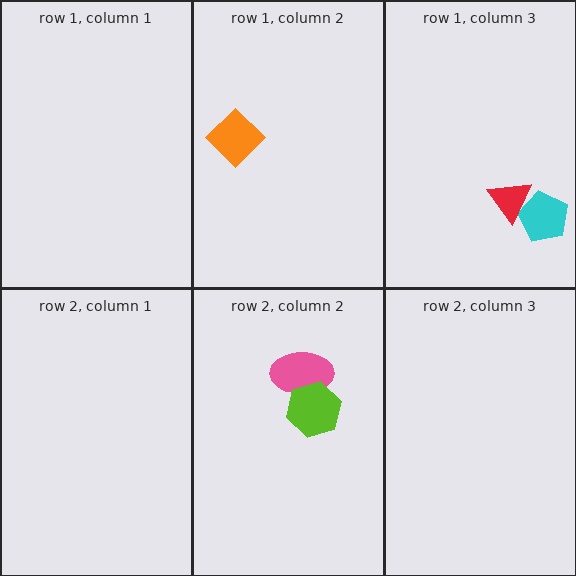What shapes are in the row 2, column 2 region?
The pink ellipse, the lime hexagon.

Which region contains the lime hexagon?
The row 2, column 2 region.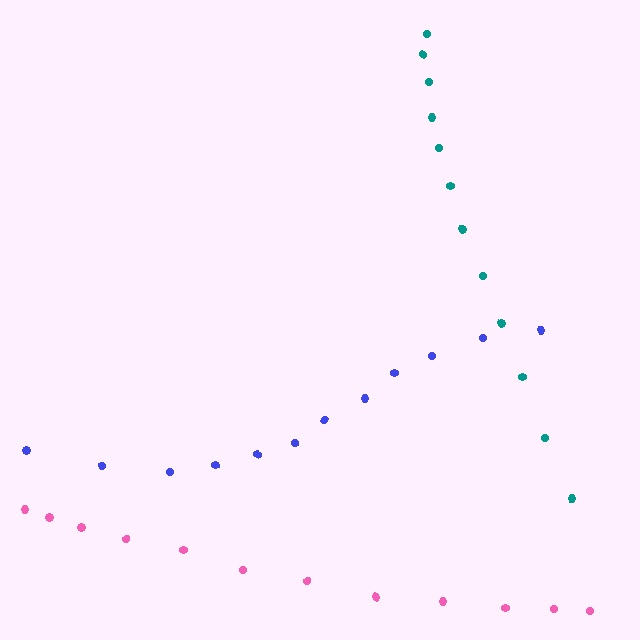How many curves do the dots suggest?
There are 3 distinct paths.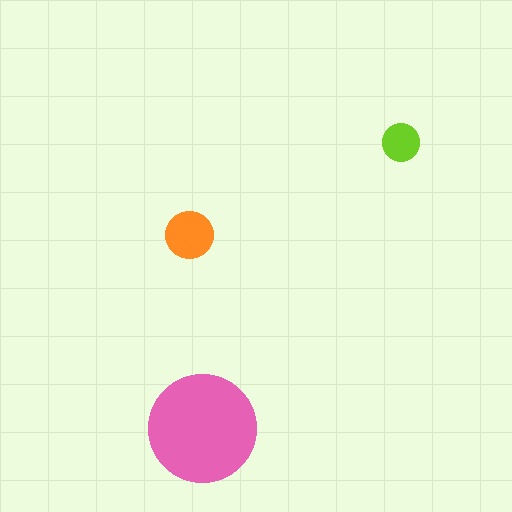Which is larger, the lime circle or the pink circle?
The pink one.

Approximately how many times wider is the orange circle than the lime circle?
About 1.5 times wider.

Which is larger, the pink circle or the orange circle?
The pink one.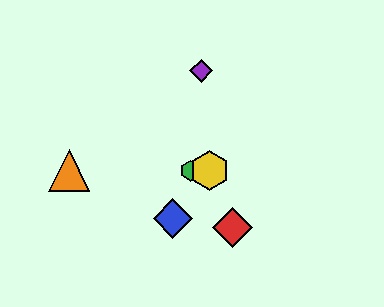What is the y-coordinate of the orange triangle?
The orange triangle is at y≈171.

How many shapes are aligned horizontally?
3 shapes (the green hexagon, the yellow hexagon, the orange triangle) are aligned horizontally.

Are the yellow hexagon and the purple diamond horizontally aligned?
No, the yellow hexagon is at y≈171 and the purple diamond is at y≈71.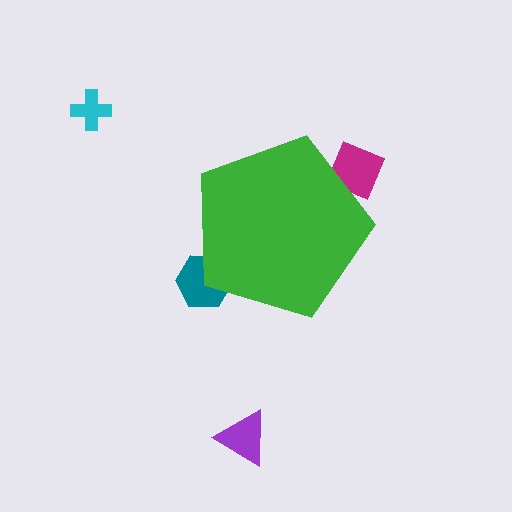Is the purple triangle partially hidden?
No, the purple triangle is fully visible.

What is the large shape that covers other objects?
A green pentagon.